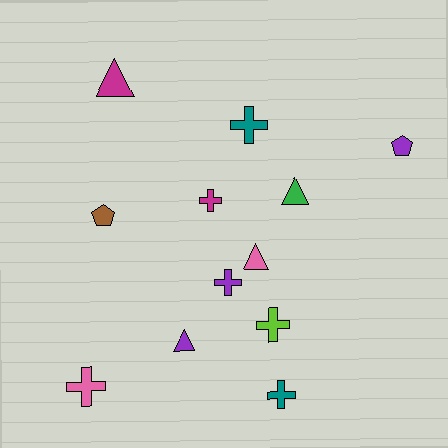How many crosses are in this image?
There are 6 crosses.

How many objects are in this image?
There are 12 objects.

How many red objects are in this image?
There are no red objects.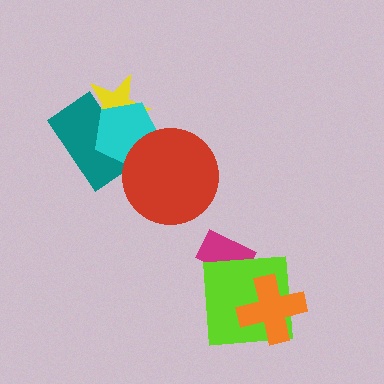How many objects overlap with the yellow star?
2 objects overlap with the yellow star.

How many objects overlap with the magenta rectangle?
1 object overlaps with the magenta rectangle.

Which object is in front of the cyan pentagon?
The red circle is in front of the cyan pentagon.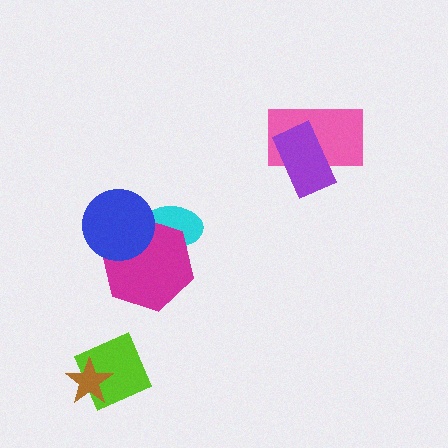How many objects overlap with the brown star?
1 object overlaps with the brown star.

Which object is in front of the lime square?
The brown star is in front of the lime square.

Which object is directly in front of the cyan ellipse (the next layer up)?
The magenta hexagon is directly in front of the cyan ellipse.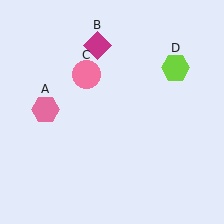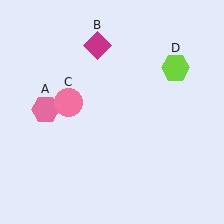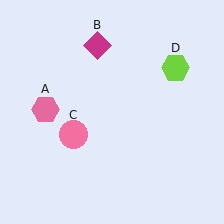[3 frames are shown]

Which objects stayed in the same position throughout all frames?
Pink hexagon (object A) and magenta diamond (object B) and lime hexagon (object D) remained stationary.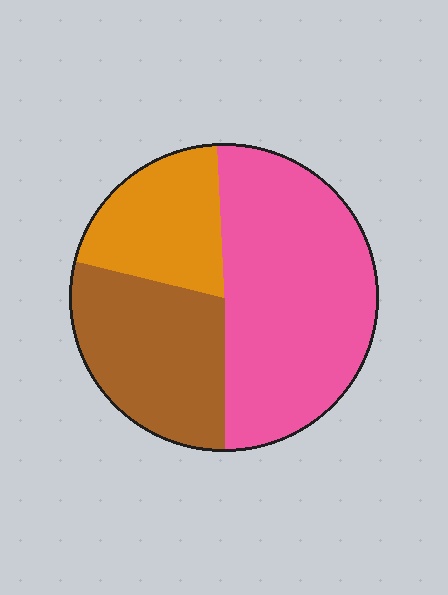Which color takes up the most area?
Pink, at roughly 50%.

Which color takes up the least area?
Orange, at roughly 20%.